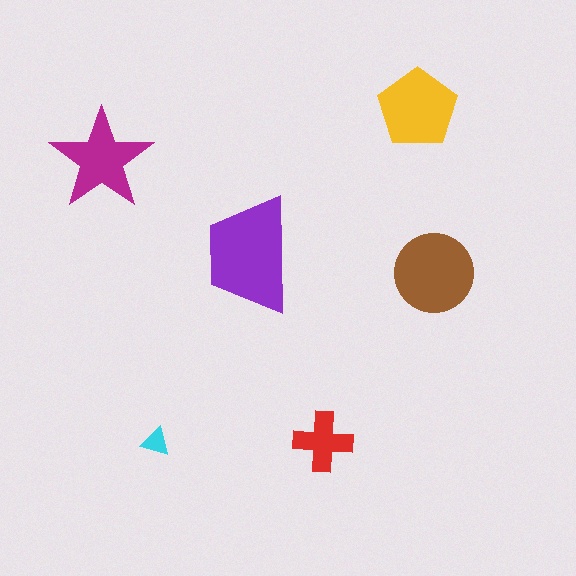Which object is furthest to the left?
The magenta star is leftmost.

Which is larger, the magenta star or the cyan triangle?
The magenta star.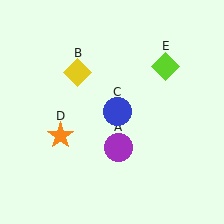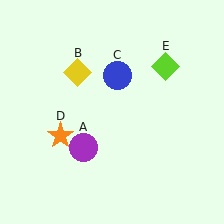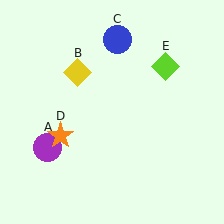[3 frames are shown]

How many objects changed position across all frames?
2 objects changed position: purple circle (object A), blue circle (object C).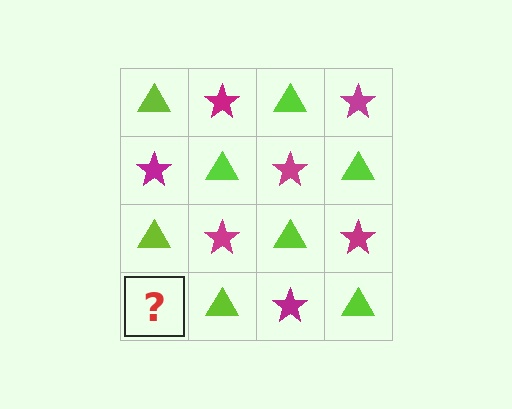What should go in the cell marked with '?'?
The missing cell should contain a magenta star.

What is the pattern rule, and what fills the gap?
The rule is that it alternates lime triangle and magenta star in a checkerboard pattern. The gap should be filled with a magenta star.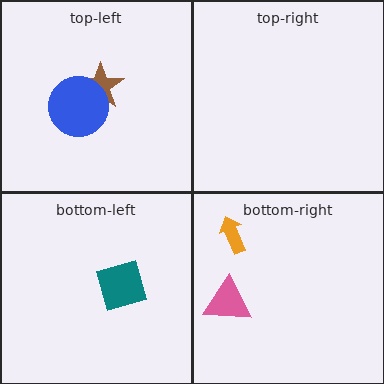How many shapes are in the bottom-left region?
1.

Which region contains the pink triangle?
The bottom-right region.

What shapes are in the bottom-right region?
The orange arrow, the pink triangle.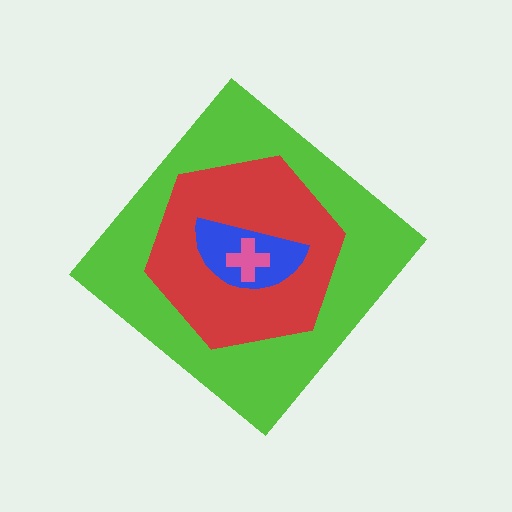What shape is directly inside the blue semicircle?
The pink cross.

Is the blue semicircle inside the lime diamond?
Yes.